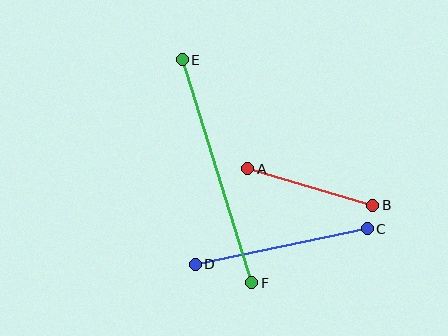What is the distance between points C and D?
The distance is approximately 176 pixels.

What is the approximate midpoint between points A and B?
The midpoint is at approximately (310, 187) pixels.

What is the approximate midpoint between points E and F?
The midpoint is at approximately (217, 171) pixels.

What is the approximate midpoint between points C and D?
The midpoint is at approximately (281, 246) pixels.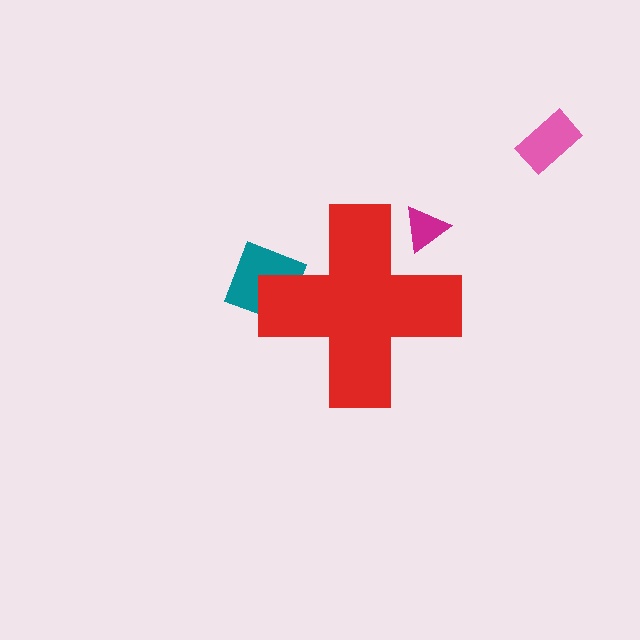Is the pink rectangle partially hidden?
No, the pink rectangle is fully visible.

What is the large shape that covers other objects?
A red cross.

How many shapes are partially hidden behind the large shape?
2 shapes are partially hidden.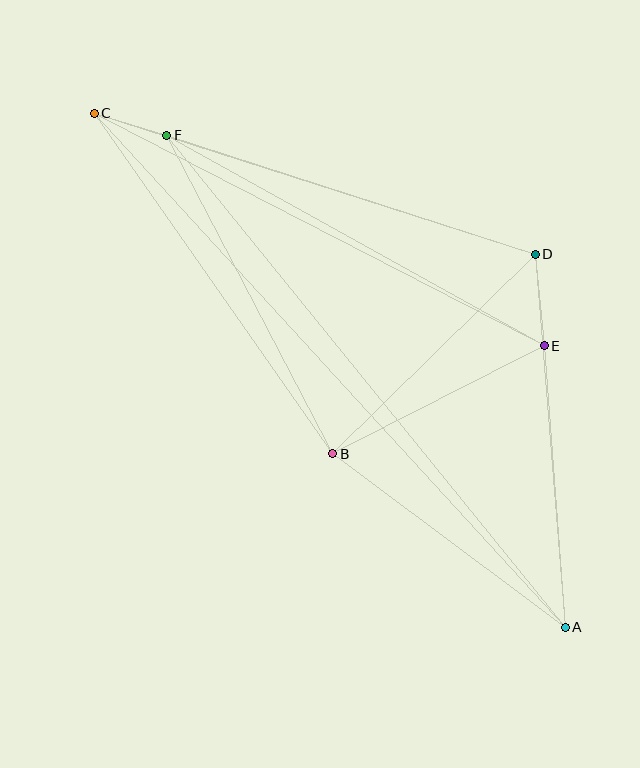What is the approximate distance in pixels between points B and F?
The distance between B and F is approximately 359 pixels.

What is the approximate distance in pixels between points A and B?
The distance between A and B is approximately 290 pixels.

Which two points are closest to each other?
Points C and F are closest to each other.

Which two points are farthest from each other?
Points A and C are farthest from each other.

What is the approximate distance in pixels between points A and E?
The distance between A and E is approximately 282 pixels.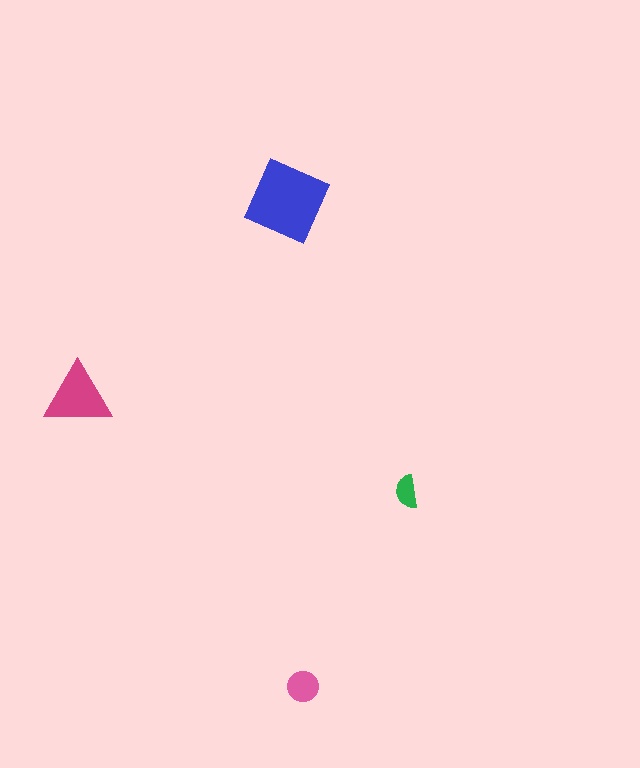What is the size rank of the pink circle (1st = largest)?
3rd.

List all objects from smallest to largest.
The green semicircle, the pink circle, the magenta triangle, the blue square.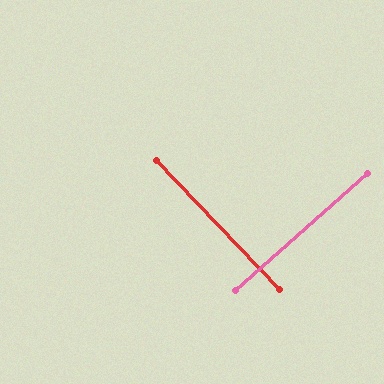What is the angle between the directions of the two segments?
Approximately 88 degrees.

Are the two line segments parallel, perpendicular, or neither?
Perpendicular — they meet at approximately 88°.